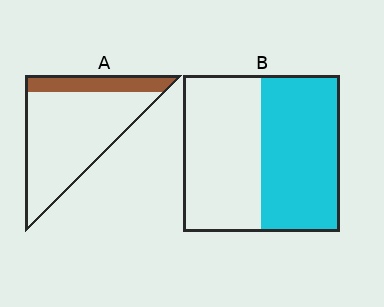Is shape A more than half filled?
No.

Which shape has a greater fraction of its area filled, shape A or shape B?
Shape B.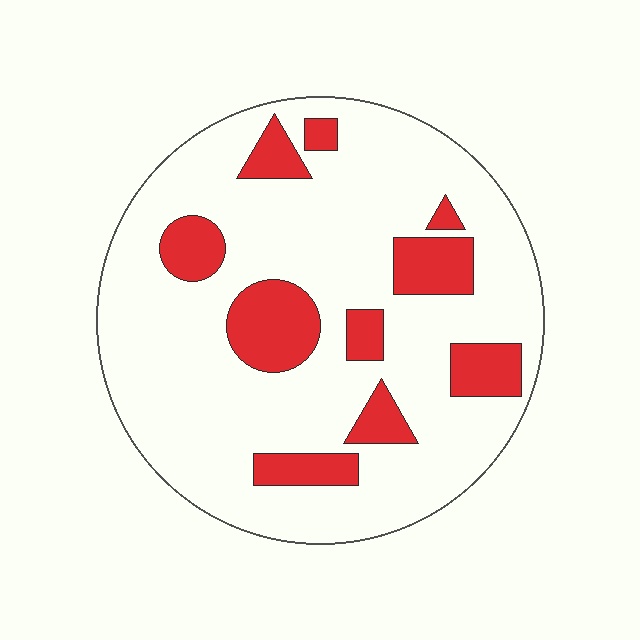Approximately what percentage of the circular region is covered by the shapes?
Approximately 20%.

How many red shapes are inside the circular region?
10.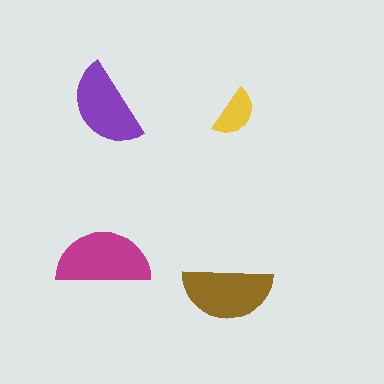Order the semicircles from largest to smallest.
the magenta one, the brown one, the purple one, the yellow one.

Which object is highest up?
The purple semicircle is topmost.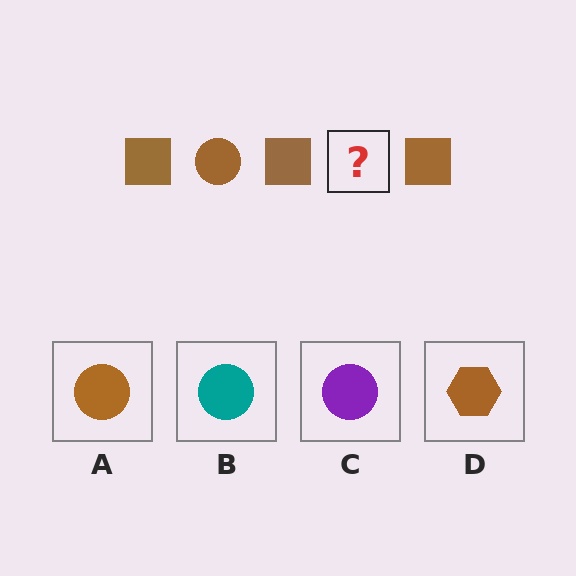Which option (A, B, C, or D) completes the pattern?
A.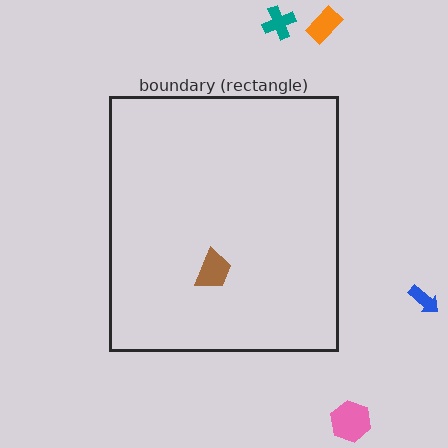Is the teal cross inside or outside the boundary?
Outside.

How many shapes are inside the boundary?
1 inside, 4 outside.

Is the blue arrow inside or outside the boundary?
Outside.